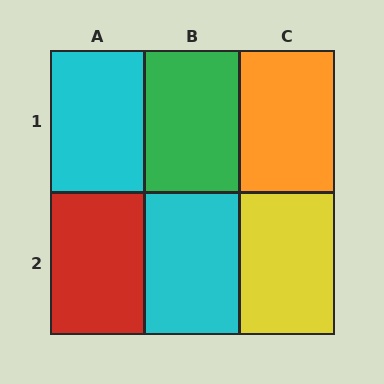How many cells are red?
1 cell is red.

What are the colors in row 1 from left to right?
Cyan, green, orange.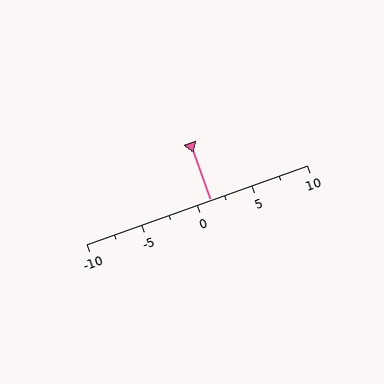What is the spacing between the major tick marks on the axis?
The major ticks are spaced 5 apart.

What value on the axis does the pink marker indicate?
The marker indicates approximately 1.2.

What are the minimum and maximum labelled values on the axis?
The axis runs from -10 to 10.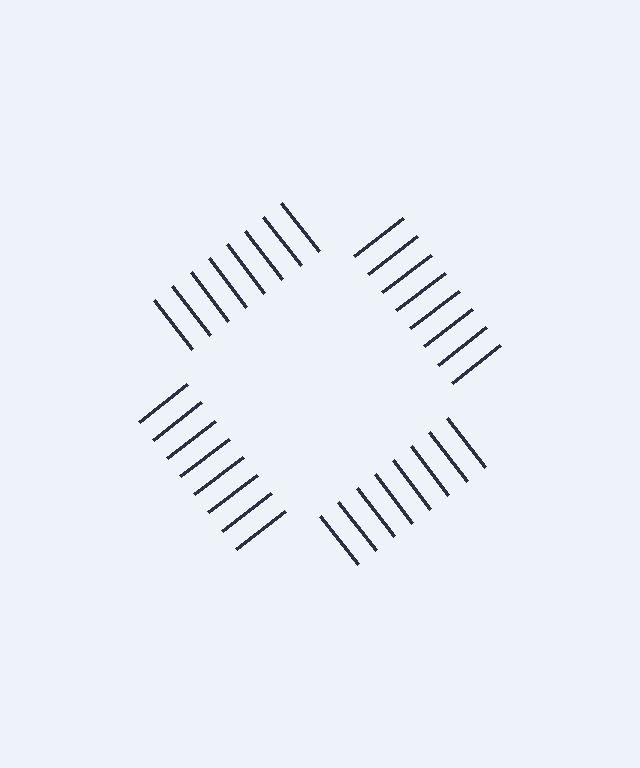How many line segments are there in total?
32 — 8 along each of the 4 edges.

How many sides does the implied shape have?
4 sides — the line-ends trace a square.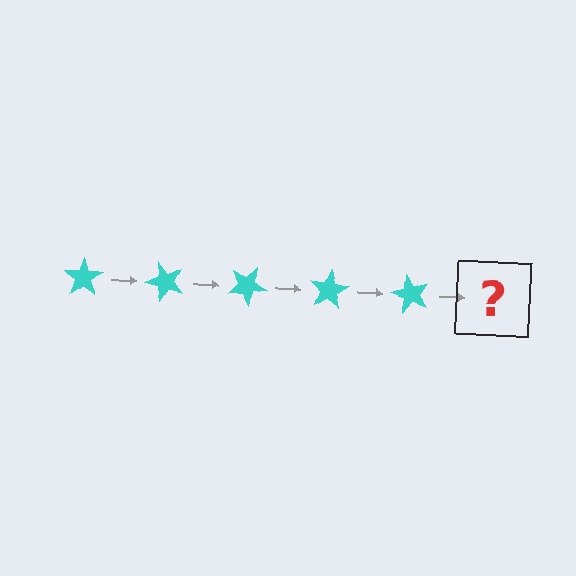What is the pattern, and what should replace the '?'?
The pattern is that the star rotates 50 degrees each step. The '?' should be a cyan star rotated 250 degrees.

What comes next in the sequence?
The next element should be a cyan star rotated 250 degrees.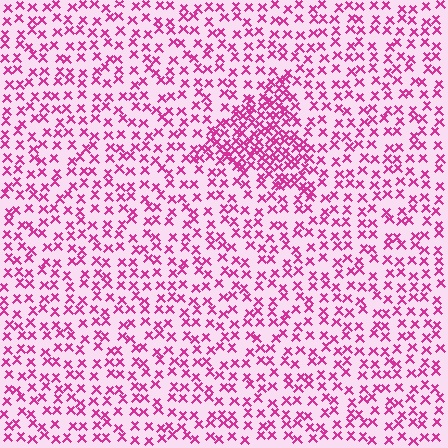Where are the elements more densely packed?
The elements are more densely packed inside the triangle boundary.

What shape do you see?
I see a triangle.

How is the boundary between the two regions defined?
The boundary is defined by a change in element density (approximately 2.2x ratio). All elements are the same color, size, and shape.